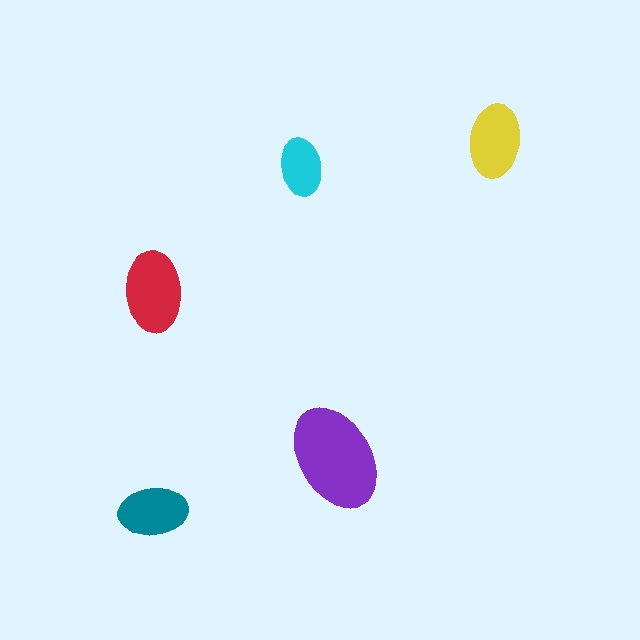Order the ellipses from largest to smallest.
the purple one, the red one, the yellow one, the teal one, the cyan one.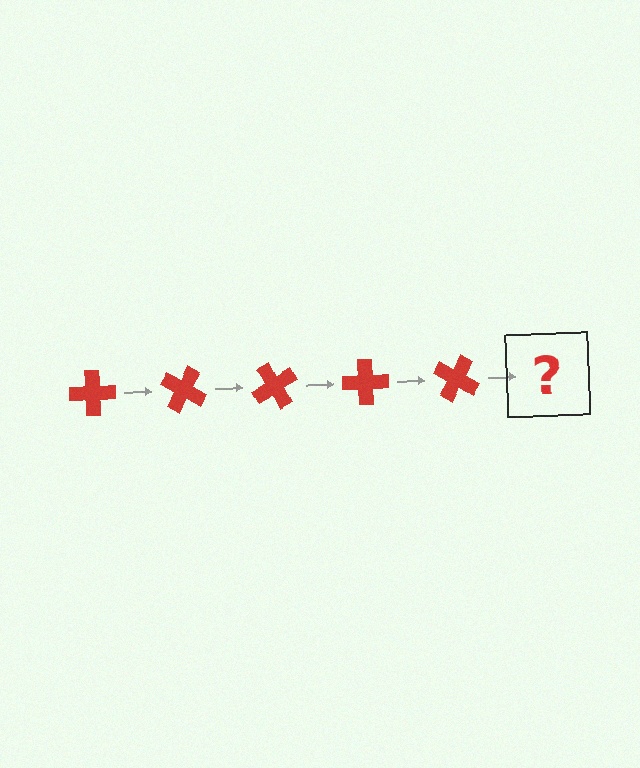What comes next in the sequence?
The next element should be a red cross rotated 150 degrees.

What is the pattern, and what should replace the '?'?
The pattern is that the cross rotates 30 degrees each step. The '?' should be a red cross rotated 150 degrees.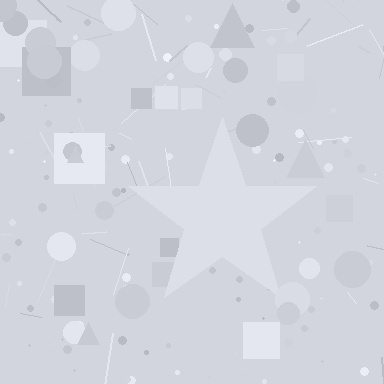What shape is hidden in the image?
A star is hidden in the image.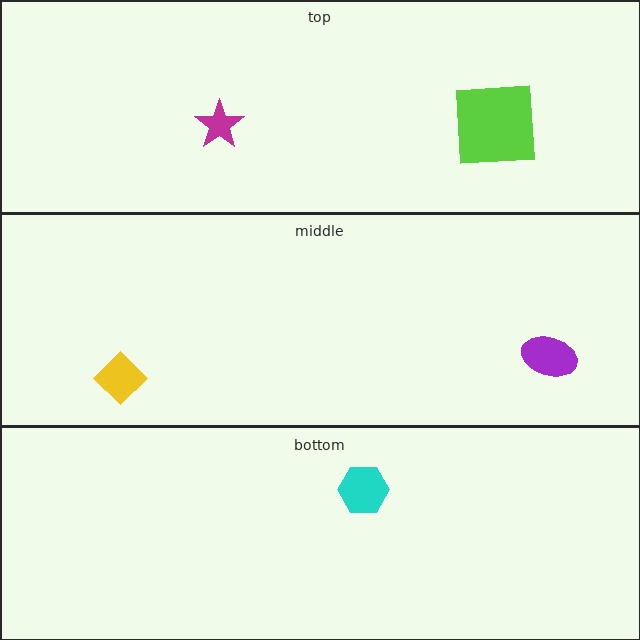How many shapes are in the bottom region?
1.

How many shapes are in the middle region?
2.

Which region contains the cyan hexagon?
The bottom region.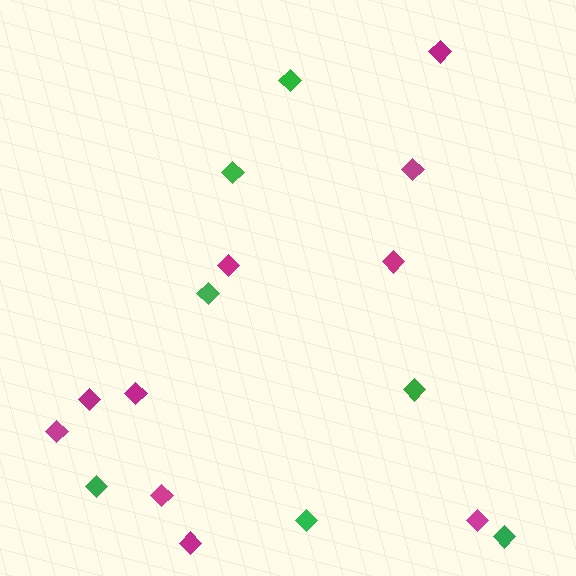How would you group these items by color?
There are 2 groups: one group of magenta diamonds (10) and one group of green diamonds (7).